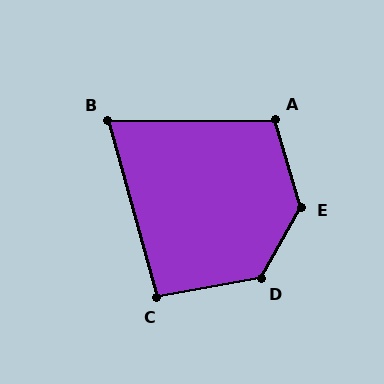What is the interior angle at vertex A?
Approximately 106 degrees (obtuse).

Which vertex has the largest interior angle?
E, at approximately 134 degrees.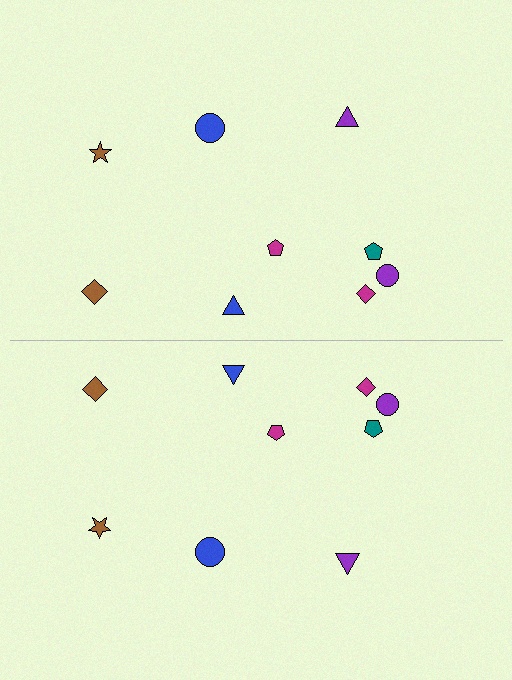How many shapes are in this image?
There are 18 shapes in this image.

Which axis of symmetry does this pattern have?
The pattern has a horizontal axis of symmetry running through the center of the image.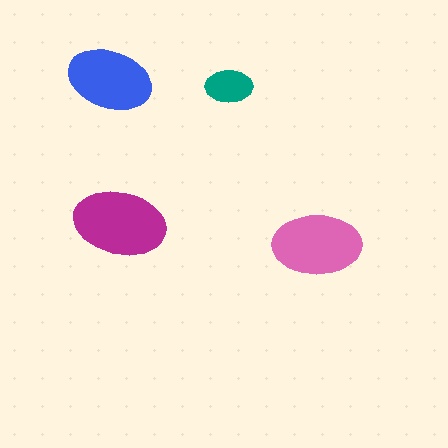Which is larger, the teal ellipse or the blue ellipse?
The blue one.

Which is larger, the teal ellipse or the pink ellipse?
The pink one.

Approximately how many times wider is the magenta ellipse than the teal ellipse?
About 2 times wider.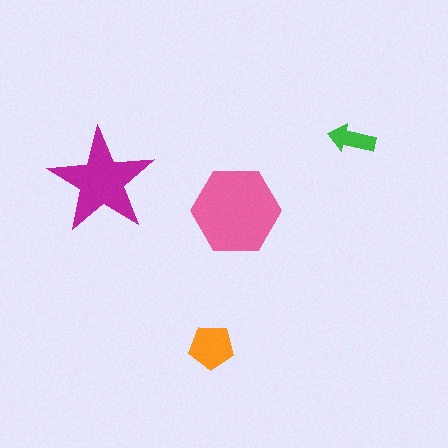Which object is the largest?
The pink hexagon.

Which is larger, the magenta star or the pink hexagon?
The pink hexagon.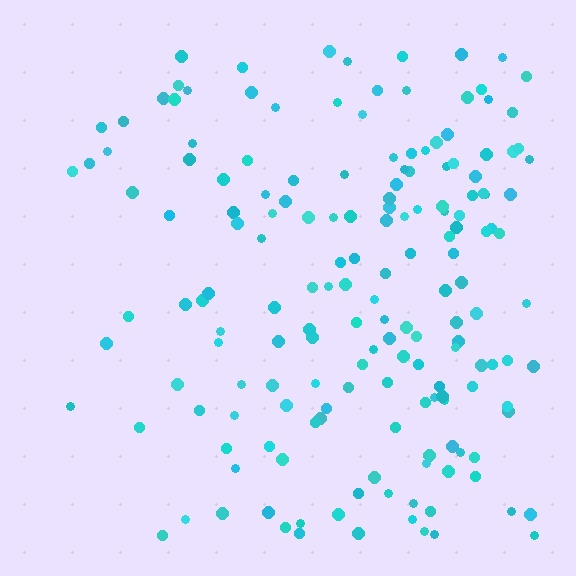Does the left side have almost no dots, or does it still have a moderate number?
Still a moderate number, just noticeably fewer than the right.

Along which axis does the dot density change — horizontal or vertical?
Horizontal.